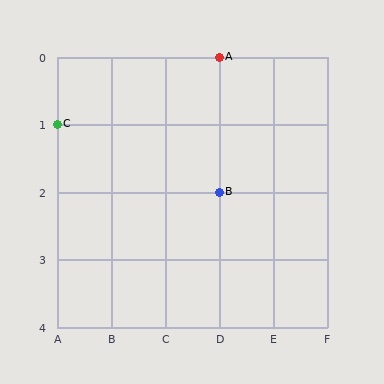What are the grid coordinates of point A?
Point A is at grid coordinates (D, 0).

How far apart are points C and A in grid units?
Points C and A are 3 columns and 1 row apart (about 3.2 grid units diagonally).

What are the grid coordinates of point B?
Point B is at grid coordinates (D, 2).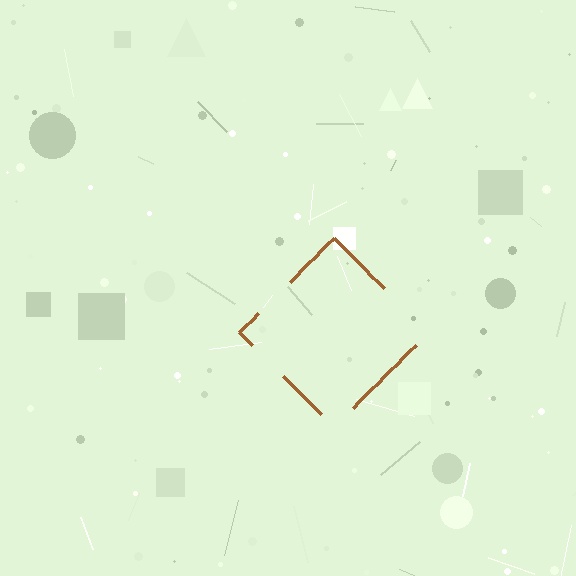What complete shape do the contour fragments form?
The contour fragments form a diamond.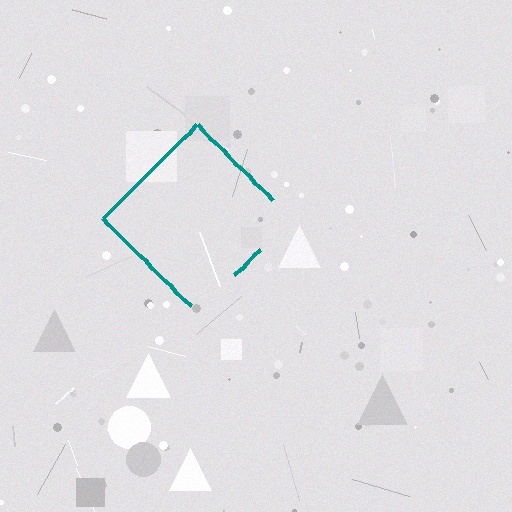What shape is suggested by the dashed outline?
The dashed outline suggests a diamond.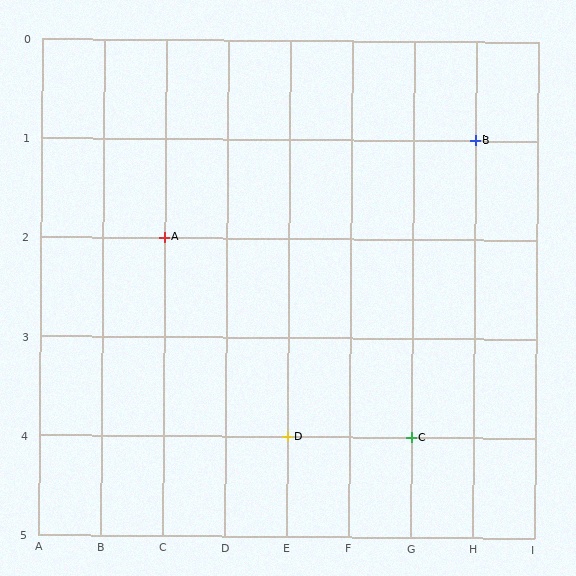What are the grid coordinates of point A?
Point A is at grid coordinates (C, 2).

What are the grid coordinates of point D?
Point D is at grid coordinates (E, 4).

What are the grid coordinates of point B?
Point B is at grid coordinates (H, 1).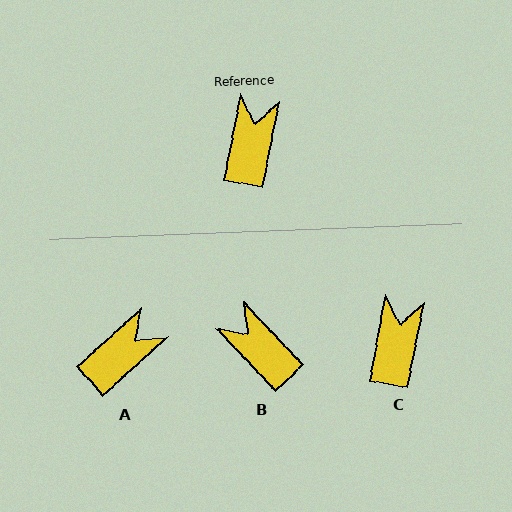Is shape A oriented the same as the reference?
No, it is off by about 37 degrees.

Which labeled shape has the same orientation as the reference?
C.